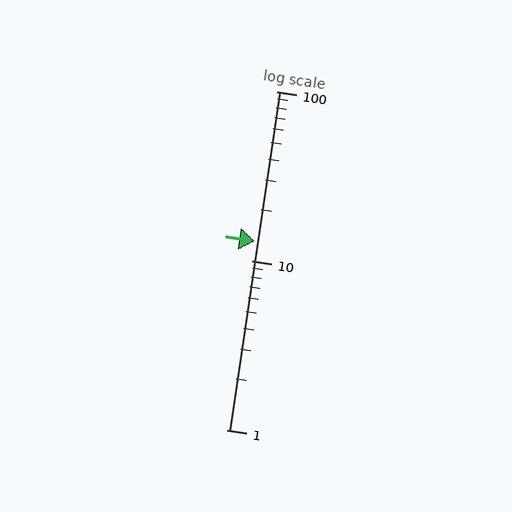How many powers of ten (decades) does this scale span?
The scale spans 2 decades, from 1 to 100.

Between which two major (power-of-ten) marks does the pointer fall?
The pointer is between 10 and 100.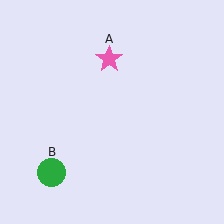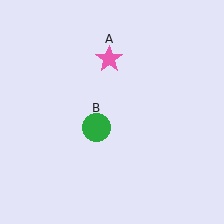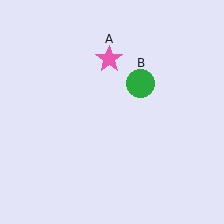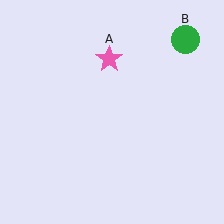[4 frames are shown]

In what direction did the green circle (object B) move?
The green circle (object B) moved up and to the right.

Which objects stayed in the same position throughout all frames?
Pink star (object A) remained stationary.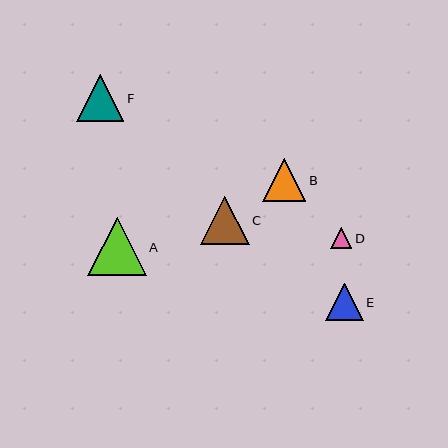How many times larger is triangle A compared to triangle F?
Triangle A is approximately 1.2 times the size of triangle F.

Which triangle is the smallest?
Triangle D is the smallest with a size of approximately 21 pixels.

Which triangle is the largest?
Triangle A is the largest with a size of approximately 58 pixels.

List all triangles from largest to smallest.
From largest to smallest: A, C, F, B, E, D.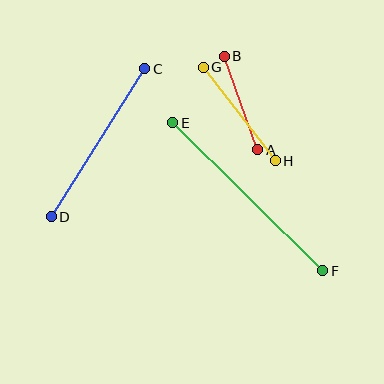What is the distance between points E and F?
The distance is approximately 211 pixels.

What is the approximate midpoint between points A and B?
The midpoint is at approximately (241, 103) pixels.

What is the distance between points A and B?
The distance is approximately 99 pixels.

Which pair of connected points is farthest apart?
Points E and F are farthest apart.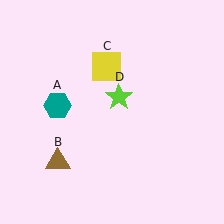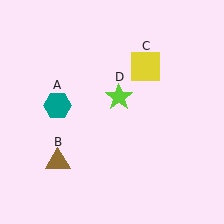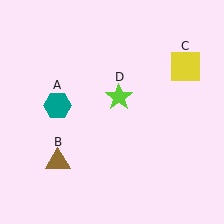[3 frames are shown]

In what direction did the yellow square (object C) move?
The yellow square (object C) moved right.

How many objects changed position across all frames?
1 object changed position: yellow square (object C).